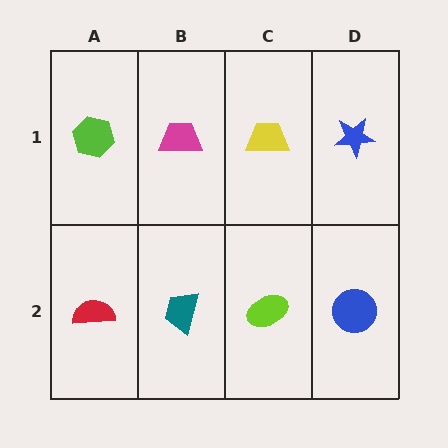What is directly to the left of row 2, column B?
A red semicircle.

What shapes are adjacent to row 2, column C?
A yellow trapezoid (row 1, column C), a teal trapezoid (row 2, column B), a blue circle (row 2, column D).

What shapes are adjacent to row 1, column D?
A blue circle (row 2, column D), a yellow trapezoid (row 1, column C).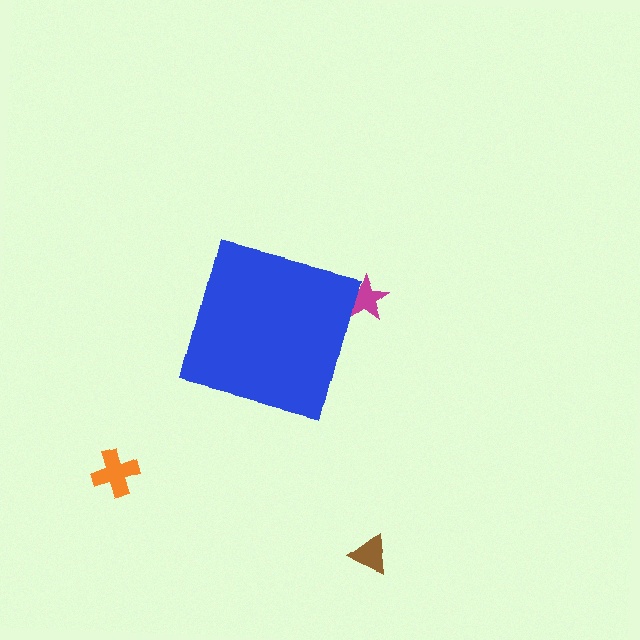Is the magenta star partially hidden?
Yes, the magenta star is partially hidden behind the blue square.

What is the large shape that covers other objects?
A blue square.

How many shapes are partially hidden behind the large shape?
1 shape is partially hidden.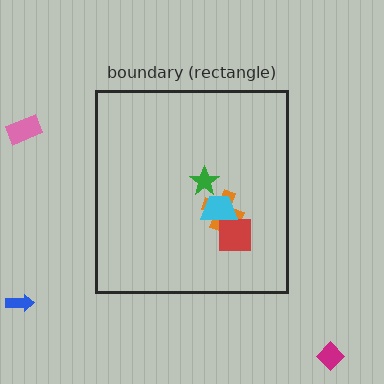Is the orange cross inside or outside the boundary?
Inside.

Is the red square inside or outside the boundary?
Inside.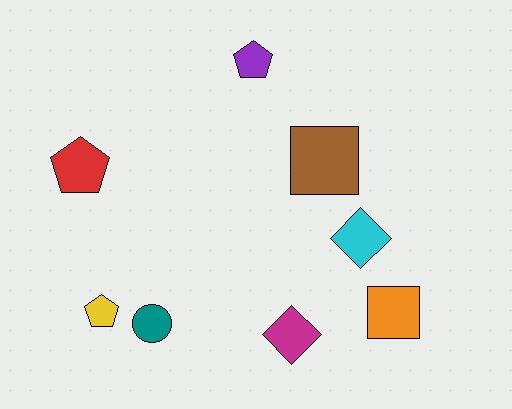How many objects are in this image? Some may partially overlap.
There are 8 objects.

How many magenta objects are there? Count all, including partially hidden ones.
There is 1 magenta object.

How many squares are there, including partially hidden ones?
There are 2 squares.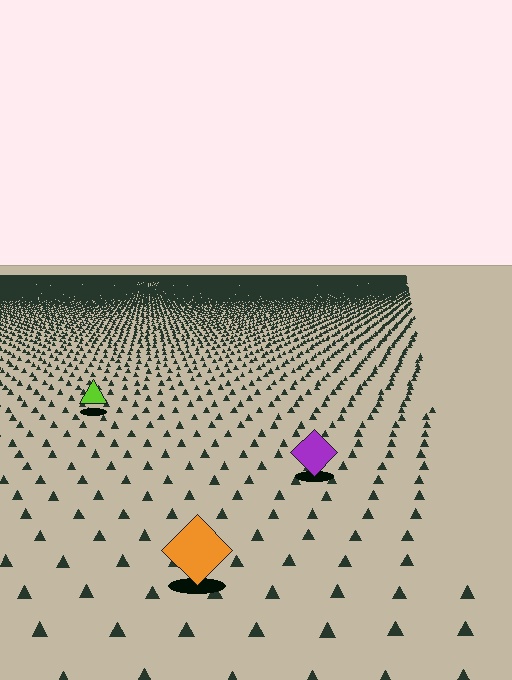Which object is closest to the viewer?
The orange diamond is closest. The texture marks near it are larger and more spread out.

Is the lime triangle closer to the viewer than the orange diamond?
No. The orange diamond is closer — you can tell from the texture gradient: the ground texture is coarser near it.